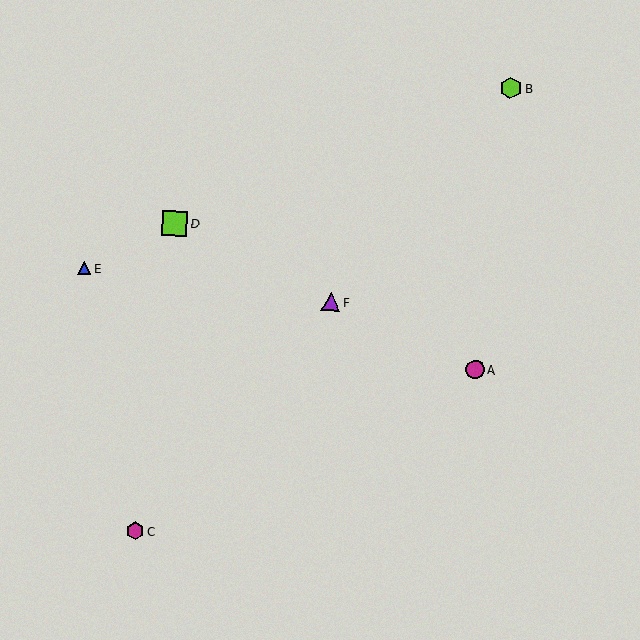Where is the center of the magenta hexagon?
The center of the magenta hexagon is at (135, 531).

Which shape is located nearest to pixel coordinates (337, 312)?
The purple triangle (labeled F) at (331, 302) is nearest to that location.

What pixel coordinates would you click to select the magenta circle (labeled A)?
Click at (475, 370) to select the magenta circle A.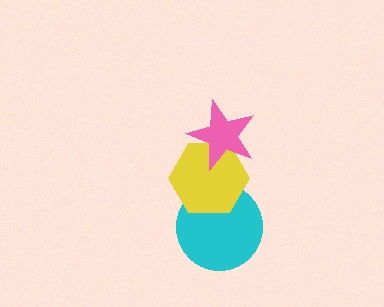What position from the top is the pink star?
The pink star is 1st from the top.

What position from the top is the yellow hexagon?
The yellow hexagon is 2nd from the top.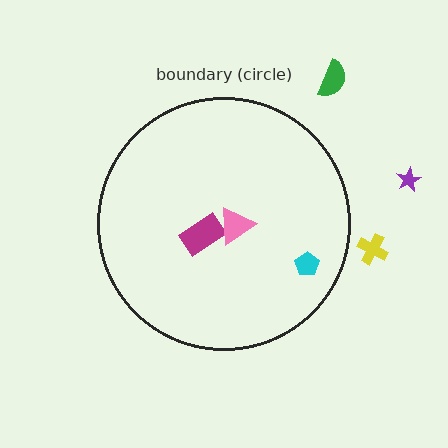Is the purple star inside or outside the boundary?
Outside.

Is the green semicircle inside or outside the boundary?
Outside.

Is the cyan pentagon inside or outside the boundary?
Inside.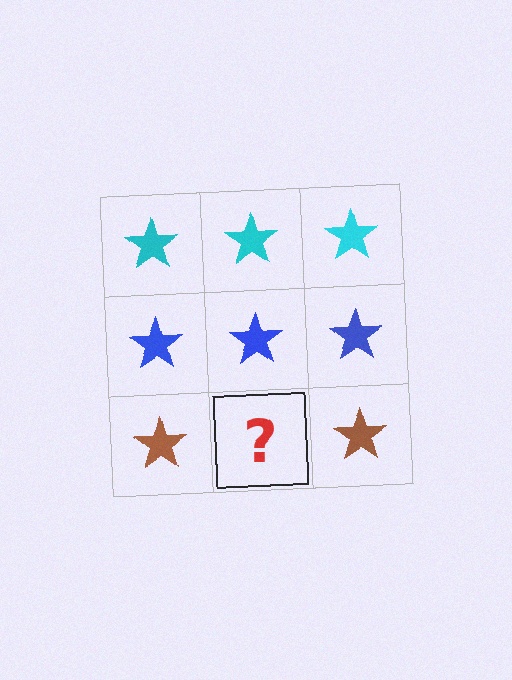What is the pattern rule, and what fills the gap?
The rule is that each row has a consistent color. The gap should be filled with a brown star.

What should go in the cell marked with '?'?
The missing cell should contain a brown star.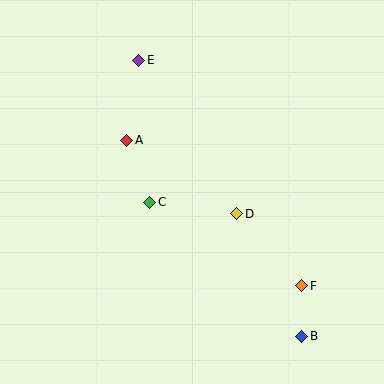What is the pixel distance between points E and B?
The distance between E and B is 320 pixels.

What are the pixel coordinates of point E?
Point E is at (139, 60).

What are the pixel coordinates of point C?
Point C is at (150, 202).